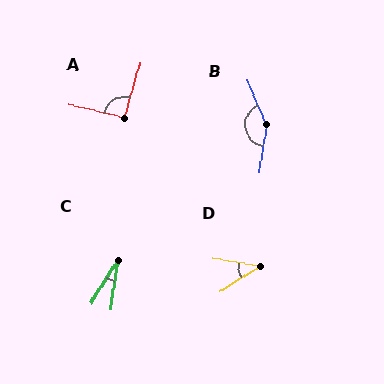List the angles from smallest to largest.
C (23°), D (41°), A (93°), B (149°).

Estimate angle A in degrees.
Approximately 93 degrees.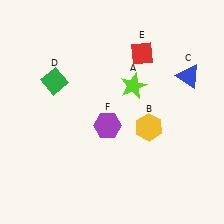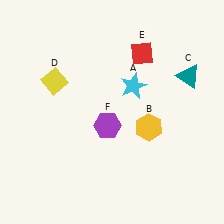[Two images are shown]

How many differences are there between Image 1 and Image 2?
There are 3 differences between the two images.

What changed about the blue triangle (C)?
In Image 1, C is blue. In Image 2, it changed to teal.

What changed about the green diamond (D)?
In Image 1, D is green. In Image 2, it changed to yellow.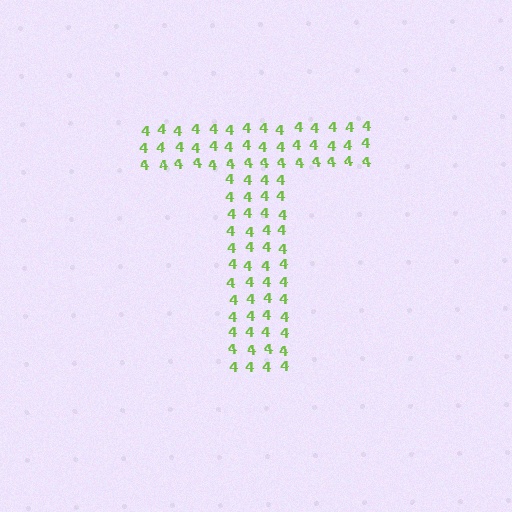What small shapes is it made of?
It is made of small digit 4's.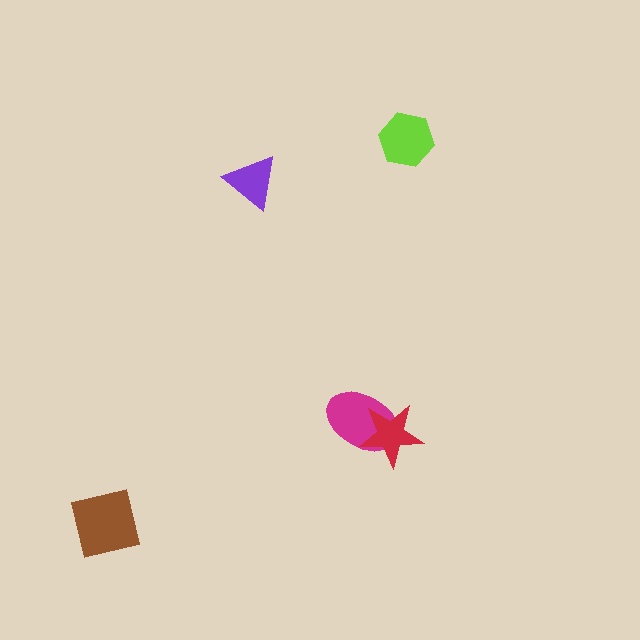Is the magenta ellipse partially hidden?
Yes, it is partially covered by another shape.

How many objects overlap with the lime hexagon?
0 objects overlap with the lime hexagon.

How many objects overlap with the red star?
1 object overlaps with the red star.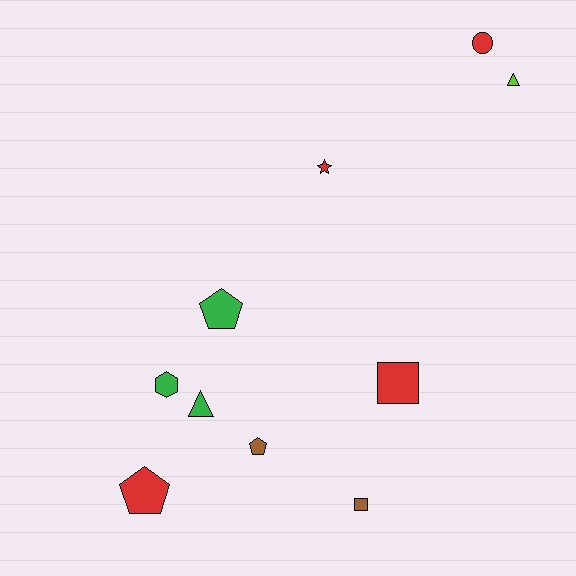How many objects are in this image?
There are 10 objects.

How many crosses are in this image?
There are no crosses.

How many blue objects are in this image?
There are no blue objects.